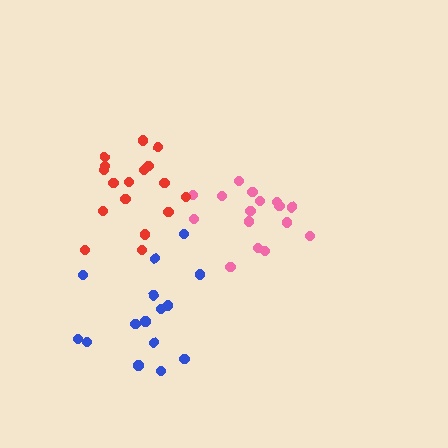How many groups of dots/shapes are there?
There are 3 groups.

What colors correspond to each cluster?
The clusters are colored: blue, pink, red.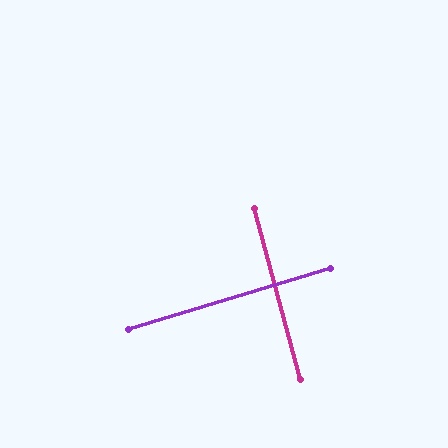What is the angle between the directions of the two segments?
Approximately 89 degrees.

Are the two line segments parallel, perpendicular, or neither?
Perpendicular — they meet at approximately 89°.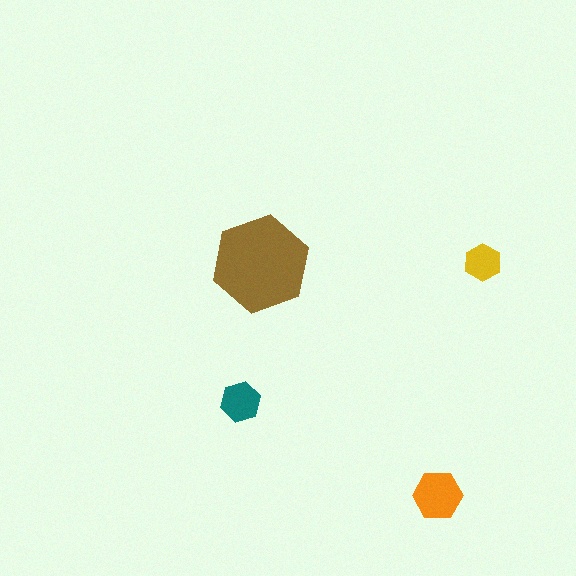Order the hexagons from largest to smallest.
the brown one, the orange one, the teal one, the yellow one.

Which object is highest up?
The yellow hexagon is topmost.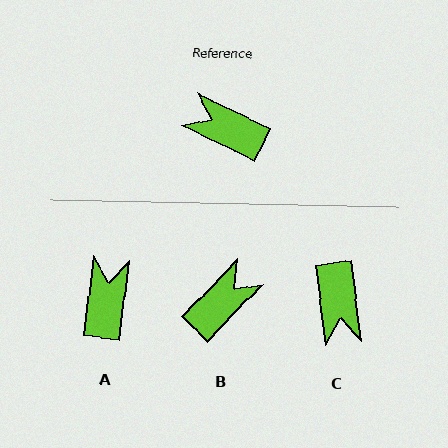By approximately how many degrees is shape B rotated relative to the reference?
Approximately 108 degrees clockwise.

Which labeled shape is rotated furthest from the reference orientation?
C, about 123 degrees away.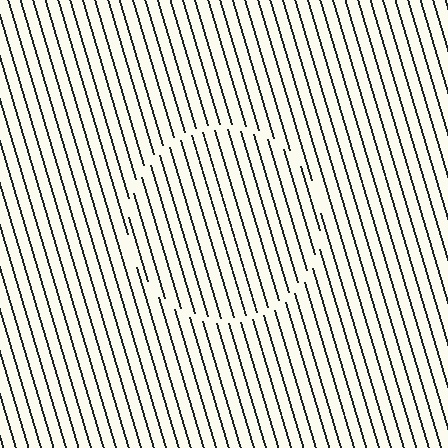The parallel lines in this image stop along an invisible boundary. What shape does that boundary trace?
An illusory circle. The interior of the shape contains the same grating, shifted by half a period — the contour is defined by the phase discontinuity where line-ends from the inner and outer gratings abut.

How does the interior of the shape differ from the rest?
The interior of the shape contains the same grating, shifted by half a period — the contour is defined by the phase discontinuity where line-ends from the inner and outer gratings abut.